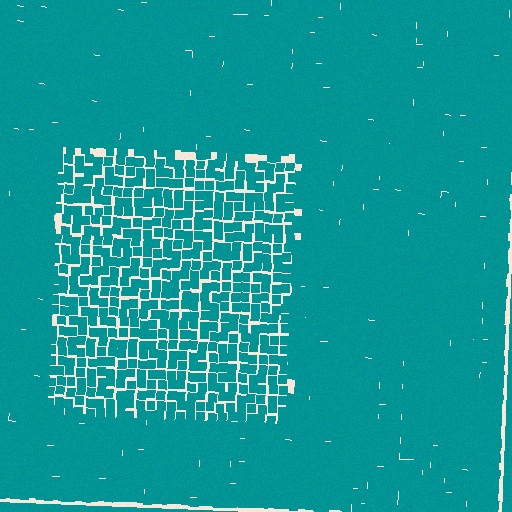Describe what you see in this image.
The image contains small teal elements arranged at two different densities. A rectangle-shaped region is visible where the elements are less densely packed than the surrounding area.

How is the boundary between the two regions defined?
The boundary is defined by a change in element density (approximately 1.7x ratio). All elements are the same color, size, and shape.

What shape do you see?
I see a rectangle.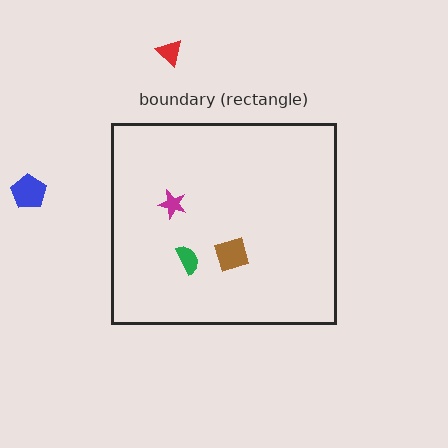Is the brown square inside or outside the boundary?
Inside.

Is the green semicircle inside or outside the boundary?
Inside.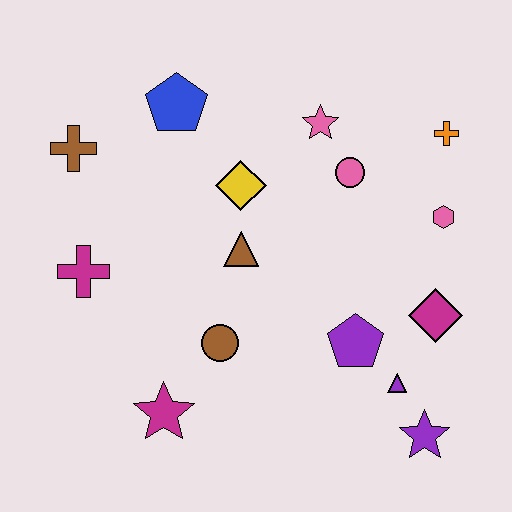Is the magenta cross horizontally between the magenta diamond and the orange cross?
No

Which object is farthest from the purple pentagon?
The brown cross is farthest from the purple pentagon.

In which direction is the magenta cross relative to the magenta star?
The magenta cross is above the magenta star.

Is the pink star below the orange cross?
No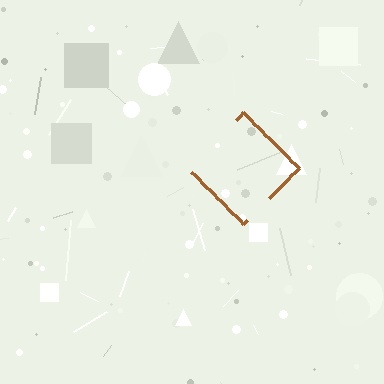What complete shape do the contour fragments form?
The contour fragments form a diamond.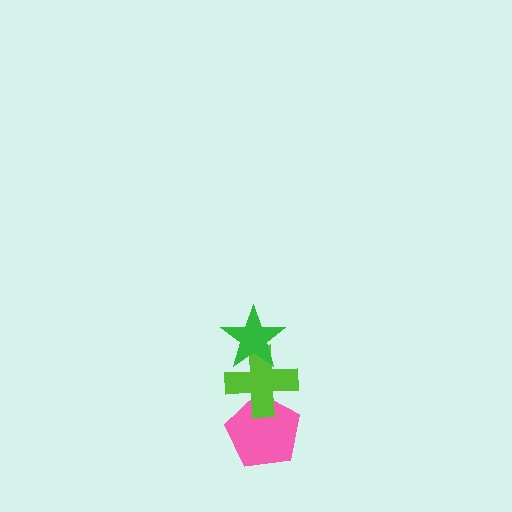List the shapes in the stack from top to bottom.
From top to bottom: the green star, the lime cross, the pink pentagon.